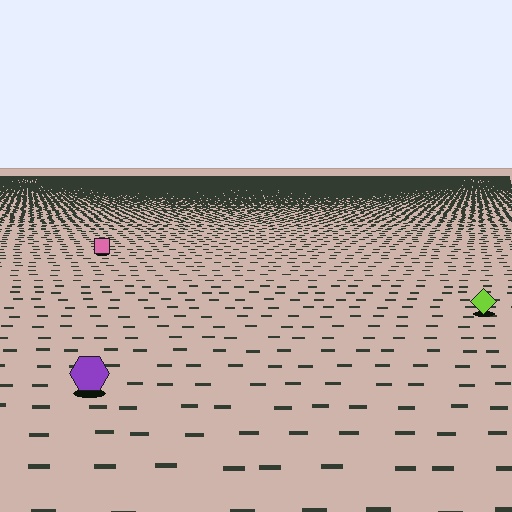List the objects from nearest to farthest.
From nearest to farthest: the purple hexagon, the lime diamond, the pink square.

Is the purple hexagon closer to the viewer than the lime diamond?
Yes. The purple hexagon is closer — you can tell from the texture gradient: the ground texture is coarser near it.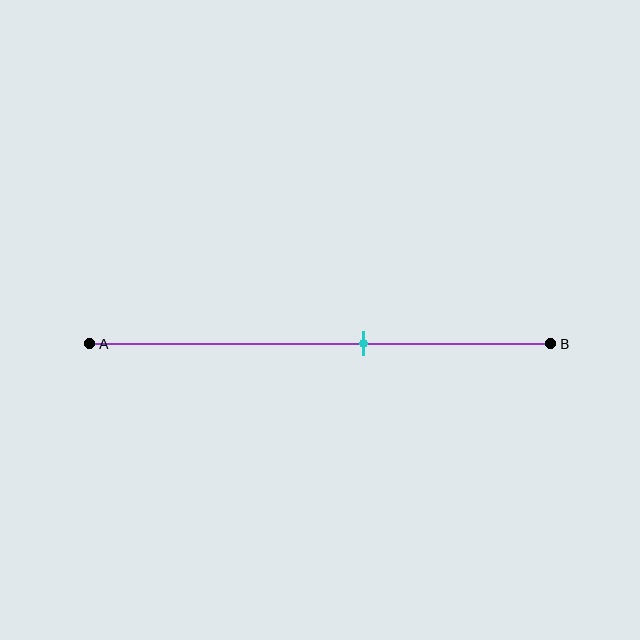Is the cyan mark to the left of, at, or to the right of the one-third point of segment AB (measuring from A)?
The cyan mark is to the right of the one-third point of segment AB.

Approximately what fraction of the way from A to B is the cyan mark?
The cyan mark is approximately 60% of the way from A to B.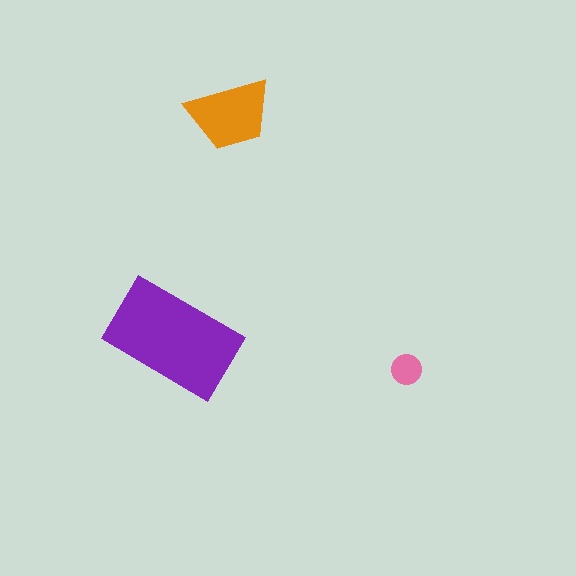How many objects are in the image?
There are 3 objects in the image.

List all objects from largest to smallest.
The purple rectangle, the orange trapezoid, the pink circle.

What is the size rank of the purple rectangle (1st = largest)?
1st.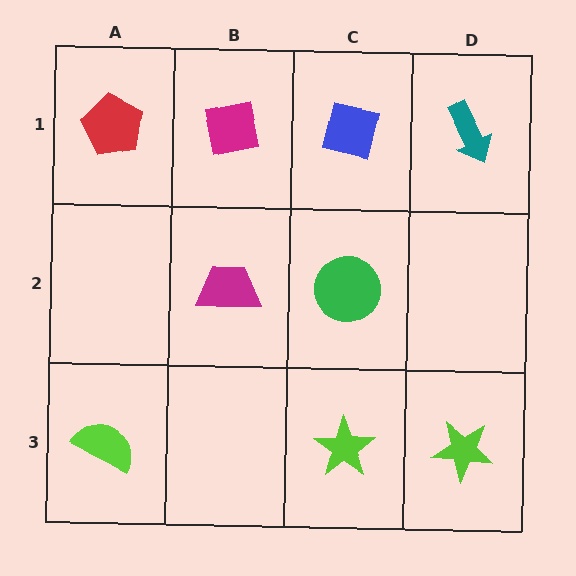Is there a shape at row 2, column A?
No, that cell is empty.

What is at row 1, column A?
A red pentagon.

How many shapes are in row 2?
2 shapes.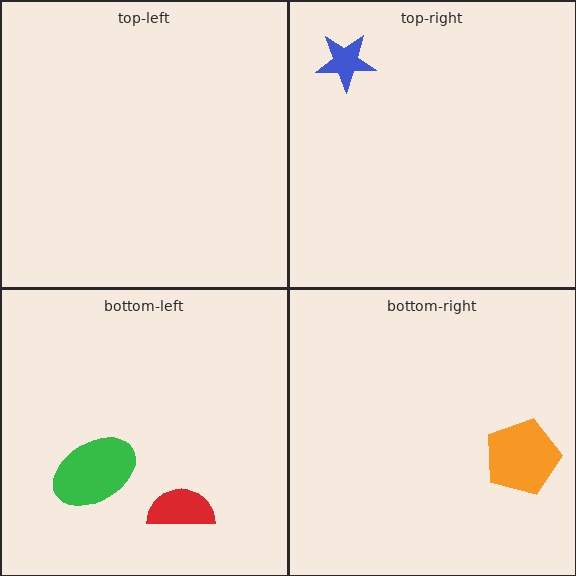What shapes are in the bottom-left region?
The green ellipse, the red semicircle.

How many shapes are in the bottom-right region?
1.